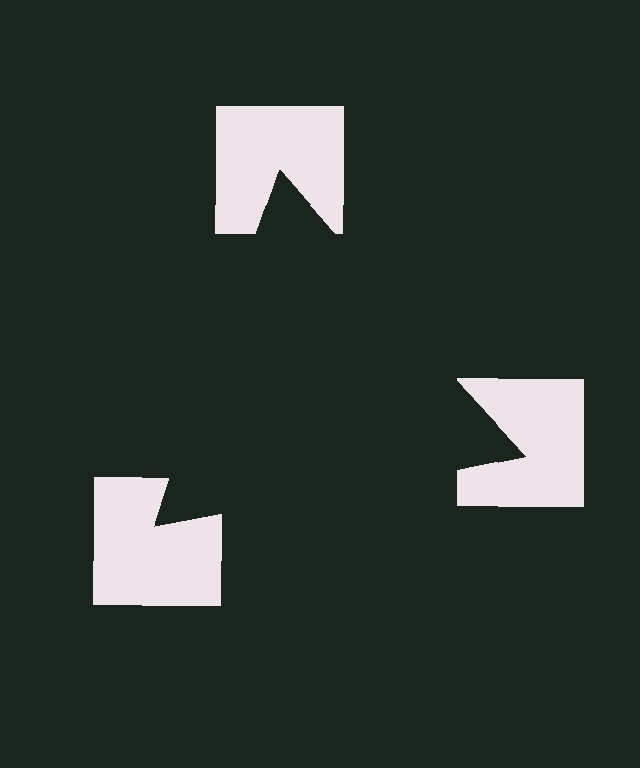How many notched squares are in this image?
There are 3 — one at each vertex of the illusory triangle.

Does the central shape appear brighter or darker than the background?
It typically appears slightly darker than the background, even though no actual brightness change is drawn.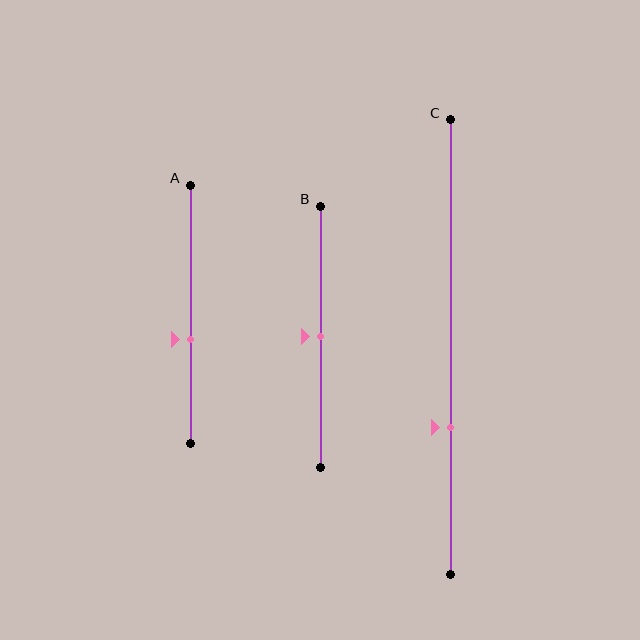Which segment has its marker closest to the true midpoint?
Segment B has its marker closest to the true midpoint.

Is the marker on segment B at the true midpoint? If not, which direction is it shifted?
Yes, the marker on segment B is at the true midpoint.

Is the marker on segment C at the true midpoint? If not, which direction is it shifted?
No, the marker on segment C is shifted downward by about 18% of the segment length.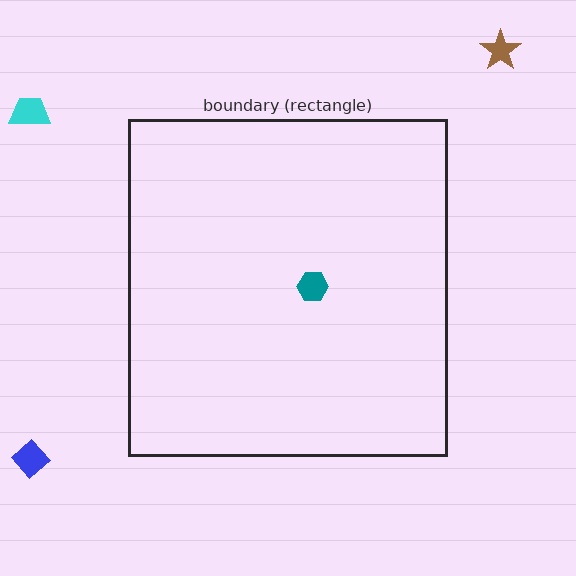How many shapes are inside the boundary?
1 inside, 3 outside.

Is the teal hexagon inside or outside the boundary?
Inside.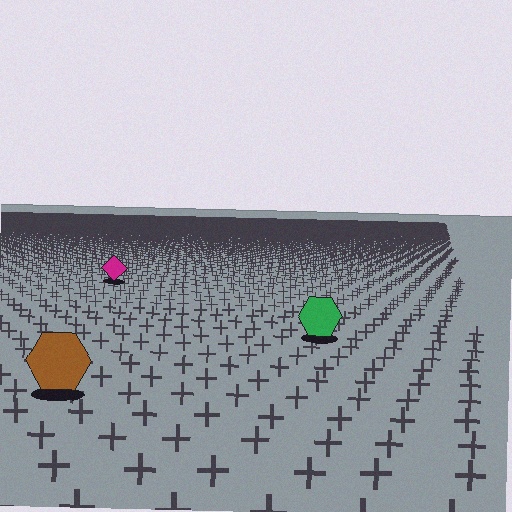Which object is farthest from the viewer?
The magenta diamond is farthest from the viewer. It appears smaller and the ground texture around it is denser.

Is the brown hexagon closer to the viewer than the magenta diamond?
Yes. The brown hexagon is closer — you can tell from the texture gradient: the ground texture is coarser near it.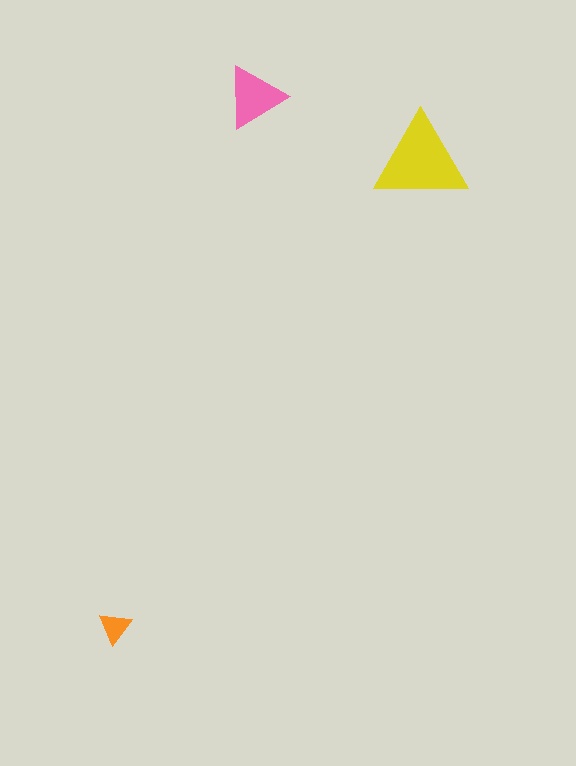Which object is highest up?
The pink triangle is topmost.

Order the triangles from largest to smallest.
the yellow one, the pink one, the orange one.